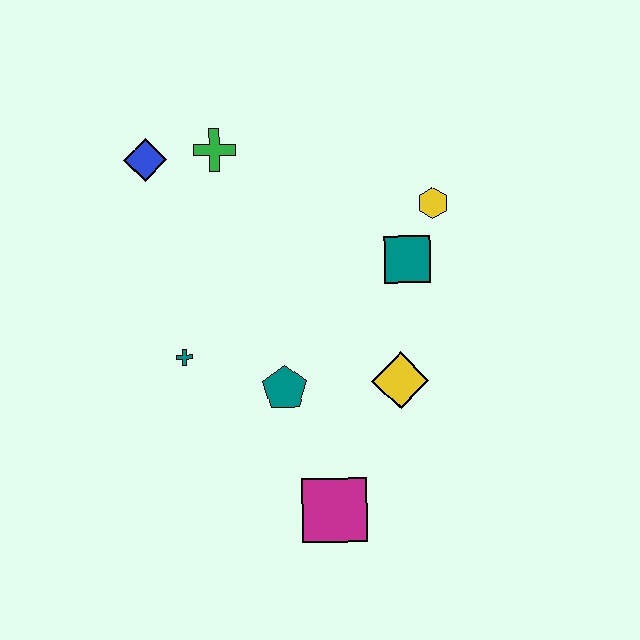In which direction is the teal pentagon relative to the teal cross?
The teal pentagon is to the right of the teal cross.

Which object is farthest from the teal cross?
The yellow hexagon is farthest from the teal cross.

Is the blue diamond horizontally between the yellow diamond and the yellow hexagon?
No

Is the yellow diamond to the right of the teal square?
No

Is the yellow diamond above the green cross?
No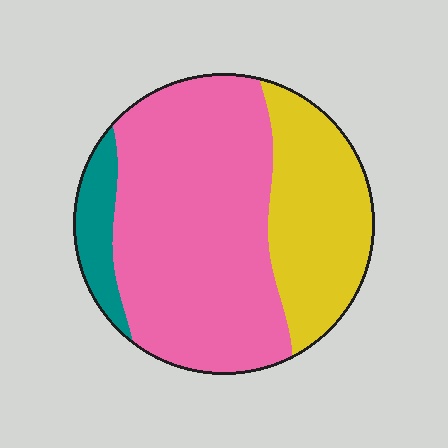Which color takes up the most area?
Pink, at roughly 60%.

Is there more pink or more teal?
Pink.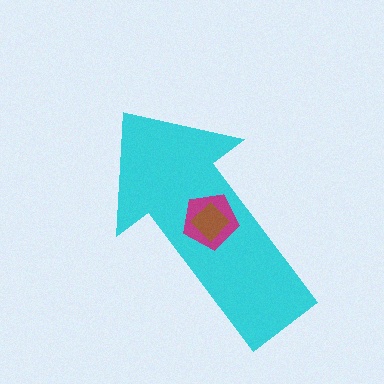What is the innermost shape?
The brown diamond.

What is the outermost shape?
The cyan arrow.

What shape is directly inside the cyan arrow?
The magenta pentagon.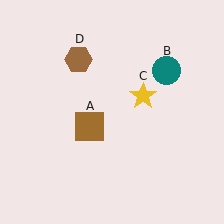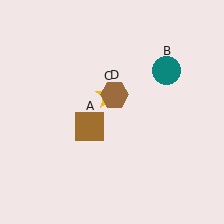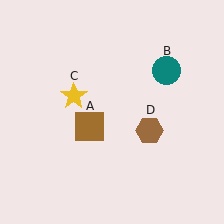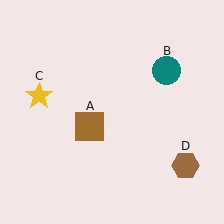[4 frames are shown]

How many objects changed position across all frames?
2 objects changed position: yellow star (object C), brown hexagon (object D).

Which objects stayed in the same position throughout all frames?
Brown square (object A) and teal circle (object B) remained stationary.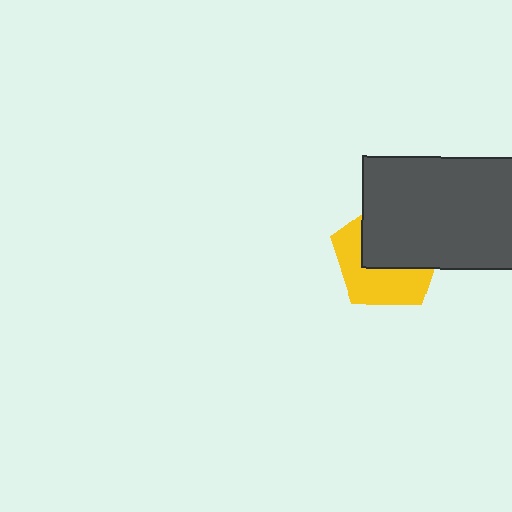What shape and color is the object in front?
The object in front is a dark gray rectangle.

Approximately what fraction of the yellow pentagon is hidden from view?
Roughly 52% of the yellow pentagon is hidden behind the dark gray rectangle.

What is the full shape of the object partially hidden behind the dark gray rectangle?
The partially hidden object is a yellow pentagon.